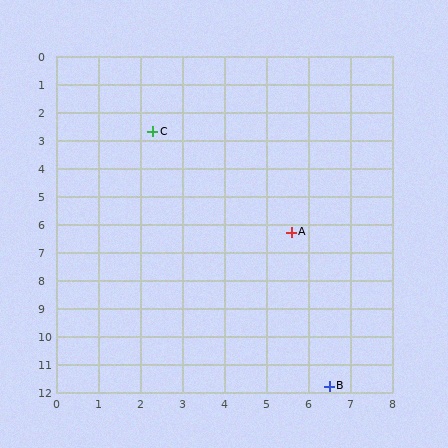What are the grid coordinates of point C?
Point C is at approximately (2.3, 2.7).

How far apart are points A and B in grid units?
Points A and B are about 5.6 grid units apart.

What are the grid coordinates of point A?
Point A is at approximately (5.6, 6.3).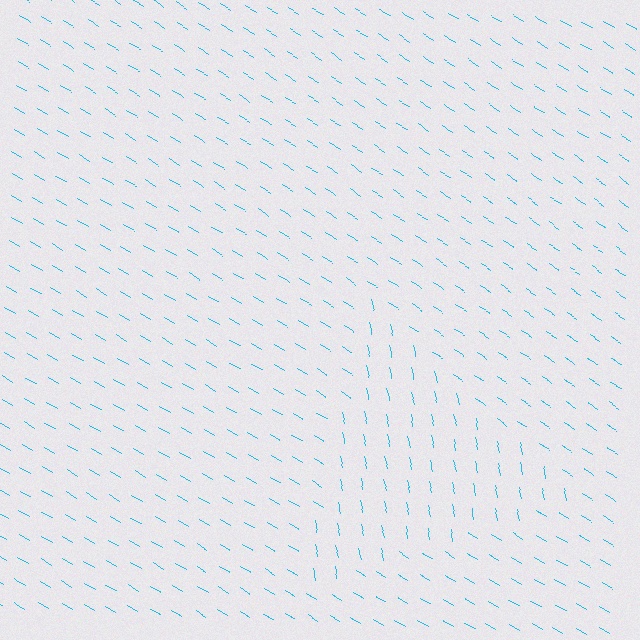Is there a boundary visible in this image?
Yes, there is a texture boundary formed by a change in line orientation.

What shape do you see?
I see a triangle.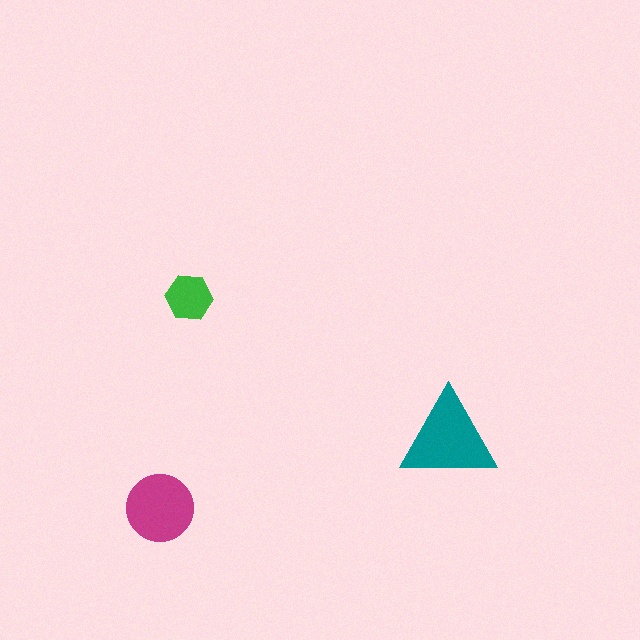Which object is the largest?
The teal triangle.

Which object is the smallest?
The green hexagon.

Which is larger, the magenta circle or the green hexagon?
The magenta circle.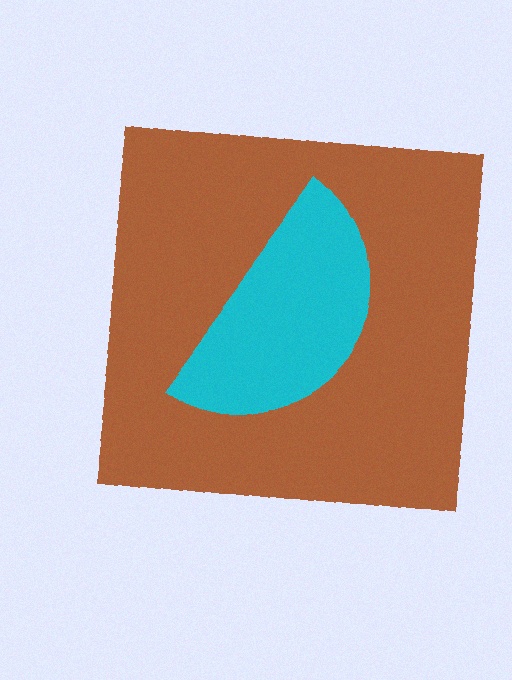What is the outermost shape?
The brown square.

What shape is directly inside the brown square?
The cyan semicircle.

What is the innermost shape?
The cyan semicircle.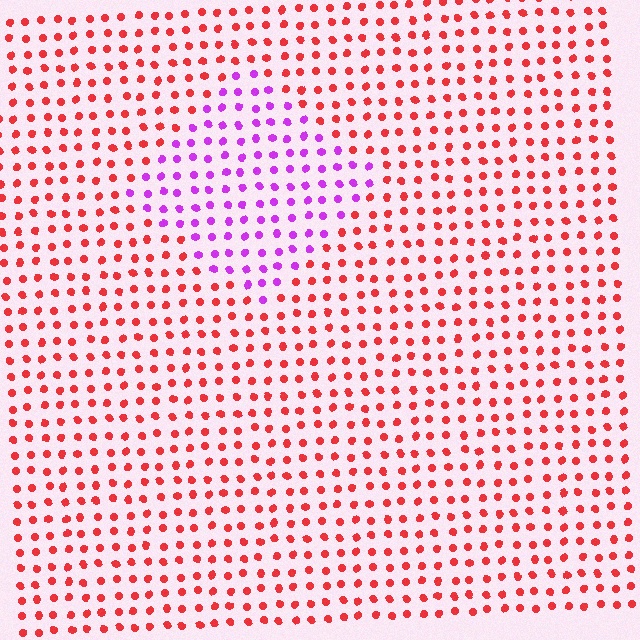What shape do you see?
I see a diamond.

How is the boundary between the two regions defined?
The boundary is defined purely by a slight shift in hue (about 66 degrees). Spacing, size, and orientation are identical on both sides.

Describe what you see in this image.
The image is filled with small red elements in a uniform arrangement. A diamond-shaped region is visible where the elements are tinted to a slightly different hue, forming a subtle color boundary.